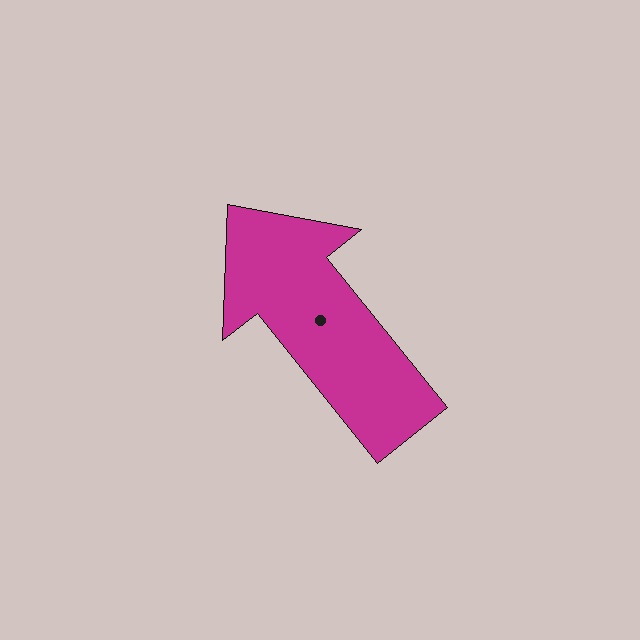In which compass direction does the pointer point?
Northwest.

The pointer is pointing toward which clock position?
Roughly 11 o'clock.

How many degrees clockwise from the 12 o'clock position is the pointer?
Approximately 321 degrees.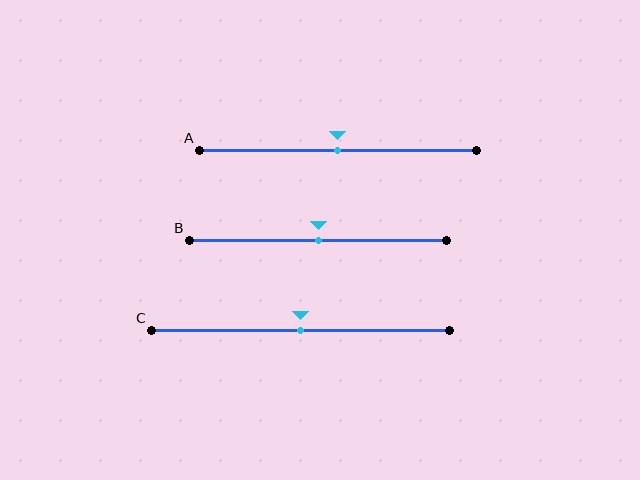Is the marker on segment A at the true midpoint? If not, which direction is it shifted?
Yes, the marker on segment A is at the true midpoint.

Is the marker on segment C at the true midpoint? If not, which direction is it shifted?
Yes, the marker on segment C is at the true midpoint.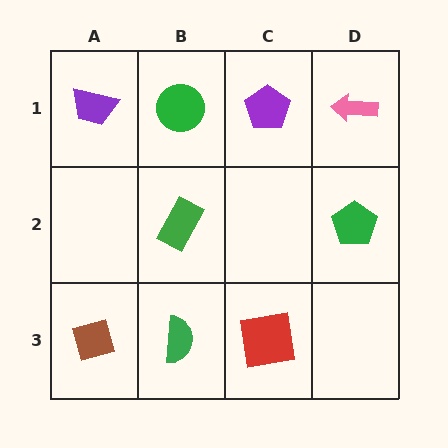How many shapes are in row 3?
3 shapes.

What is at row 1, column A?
A purple trapezoid.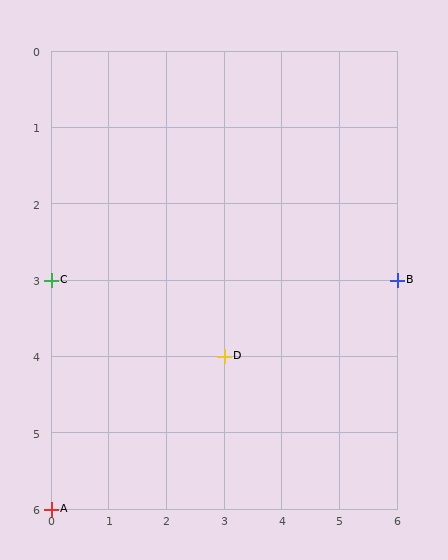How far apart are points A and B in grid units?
Points A and B are 6 columns and 3 rows apart (about 6.7 grid units diagonally).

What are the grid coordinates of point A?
Point A is at grid coordinates (0, 6).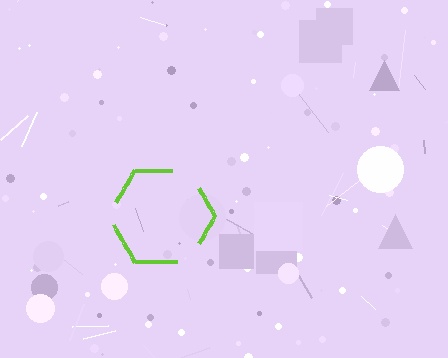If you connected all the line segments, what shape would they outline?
They would outline a hexagon.